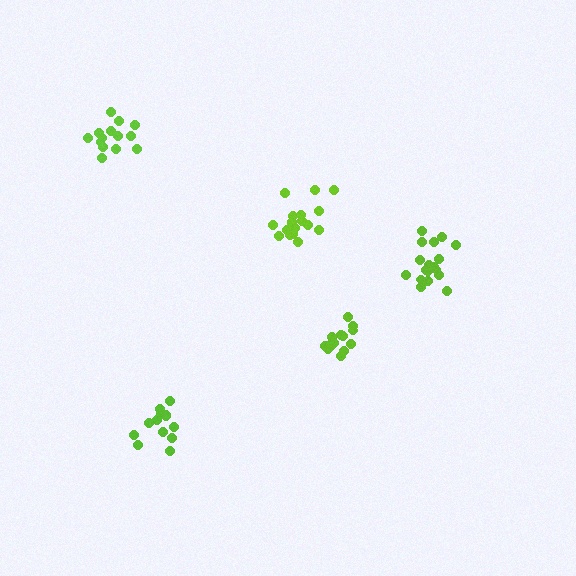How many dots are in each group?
Group 1: 14 dots, Group 2: 18 dots, Group 3: 14 dots, Group 4: 19 dots, Group 5: 13 dots (78 total).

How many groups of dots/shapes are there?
There are 5 groups.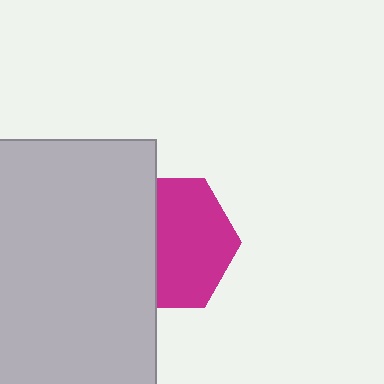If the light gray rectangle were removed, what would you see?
You would see the complete magenta hexagon.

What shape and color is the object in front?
The object in front is a light gray rectangle.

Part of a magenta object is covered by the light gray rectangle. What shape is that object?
It is a hexagon.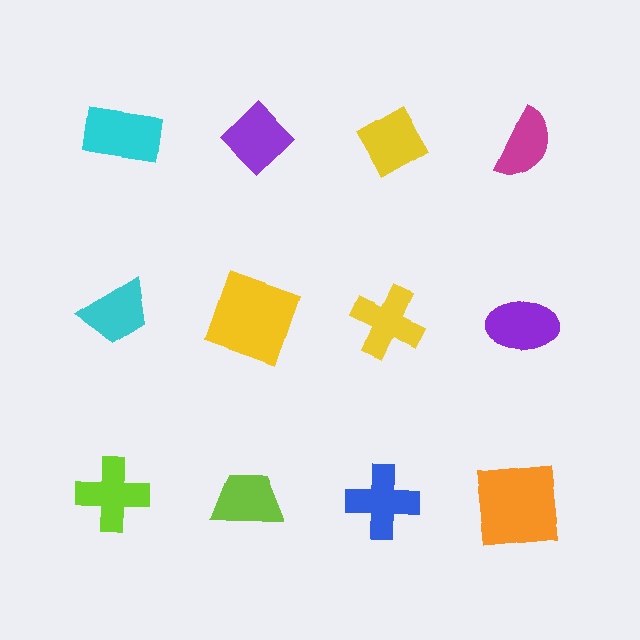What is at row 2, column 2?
A yellow square.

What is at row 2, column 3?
A yellow cross.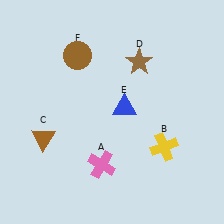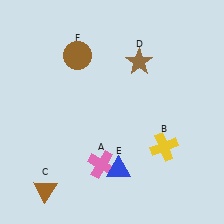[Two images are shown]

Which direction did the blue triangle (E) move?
The blue triangle (E) moved down.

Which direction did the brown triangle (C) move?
The brown triangle (C) moved down.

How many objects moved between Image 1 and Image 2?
2 objects moved between the two images.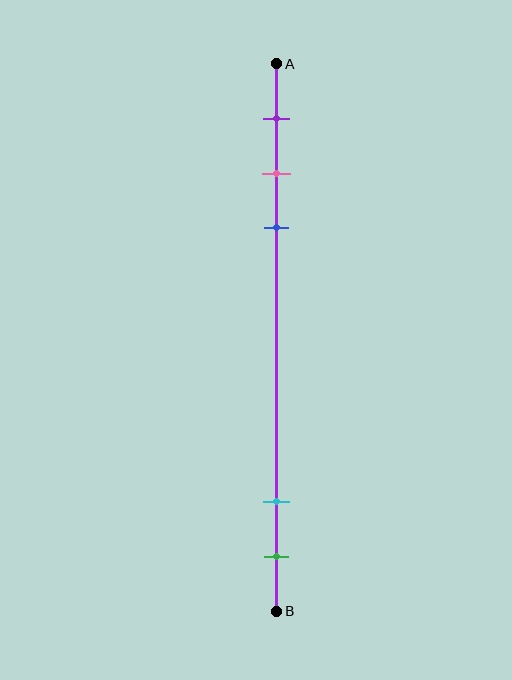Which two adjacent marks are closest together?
The pink and blue marks are the closest adjacent pair.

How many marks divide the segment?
There are 5 marks dividing the segment.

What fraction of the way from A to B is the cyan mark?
The cyan mark is approximately 80% (0.8) of the way from A to B.